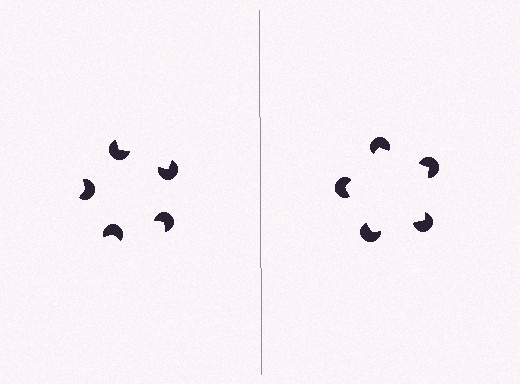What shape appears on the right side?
An illusory pentagon.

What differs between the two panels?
The pac-man discs are positioned identically on both sides; only the wedge orientations differ. On the right they align to a pentagon; on the left they are misaligned.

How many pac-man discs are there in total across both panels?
10 — 5 on each side.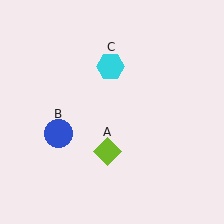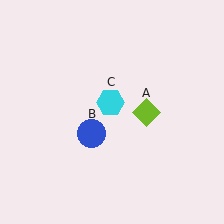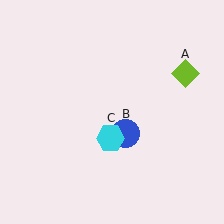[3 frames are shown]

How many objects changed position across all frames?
3 objects changed position: lime diamond (object A), blue circle (object B), cyan hexagon (object C).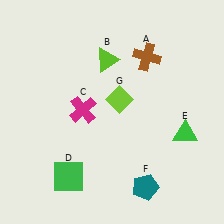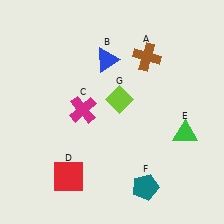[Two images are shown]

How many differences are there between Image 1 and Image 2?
There are 2 differences between the two images.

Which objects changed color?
B changed from lime to blue. D changed from green to red.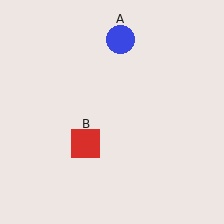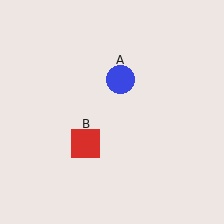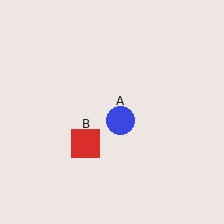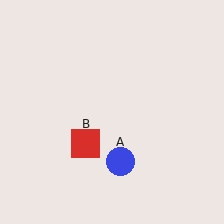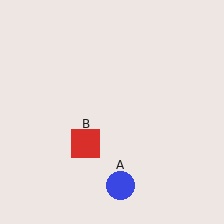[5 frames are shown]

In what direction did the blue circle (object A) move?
The blue circle (object A) moved down.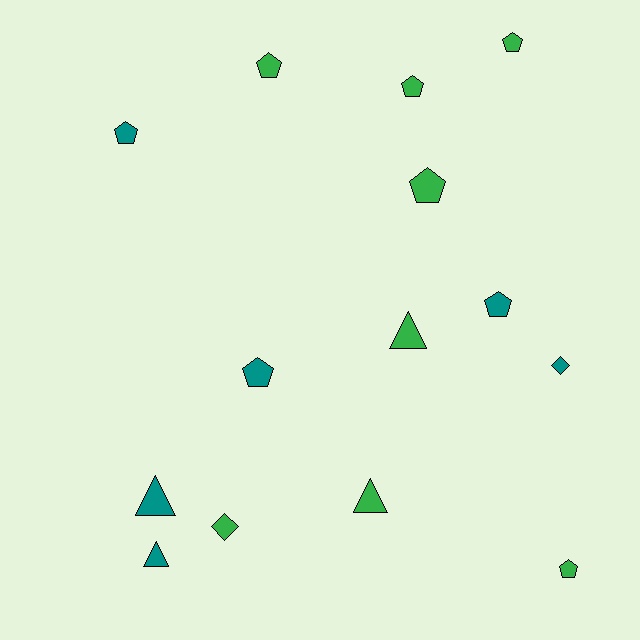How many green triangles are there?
There are 2 green triangles.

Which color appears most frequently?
Green, with 8 objects.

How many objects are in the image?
There are 14 objects.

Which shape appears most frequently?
Pentagon, with 8 objects.